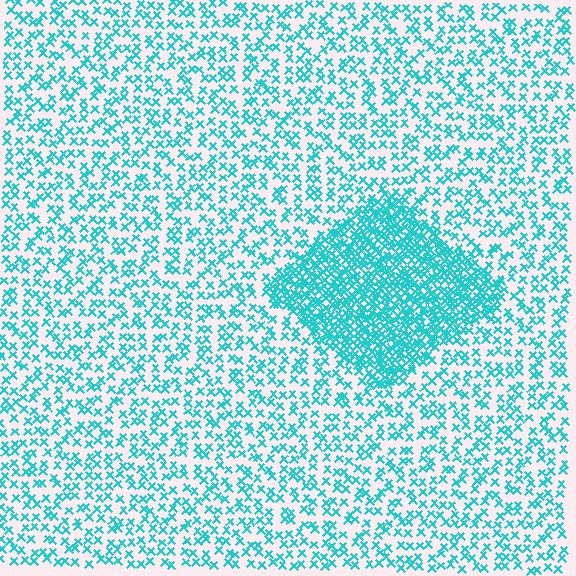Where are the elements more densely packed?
The elements are more densely packed inside the diamond boundary.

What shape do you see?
I see a diamond.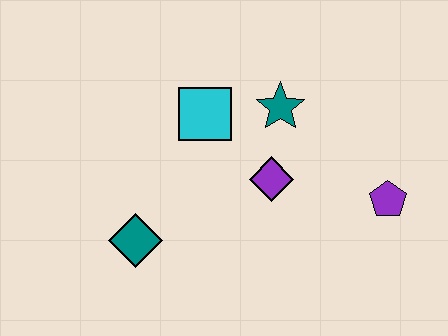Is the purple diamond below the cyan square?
Yes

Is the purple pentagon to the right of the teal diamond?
Yes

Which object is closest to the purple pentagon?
The purple diamond is closest to the purple pentagon.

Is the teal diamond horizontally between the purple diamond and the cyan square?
No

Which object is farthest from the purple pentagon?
The teal diamond is farthest from the purple pentagon.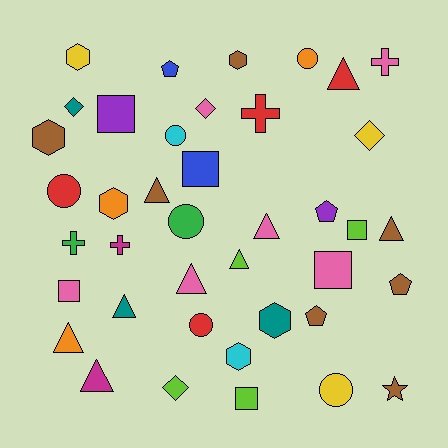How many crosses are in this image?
There are 4 crosses.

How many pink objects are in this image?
There are 6 pink objects.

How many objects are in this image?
There are 40 objects.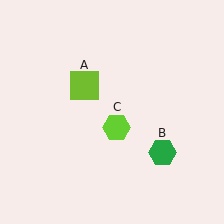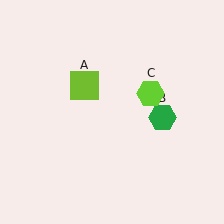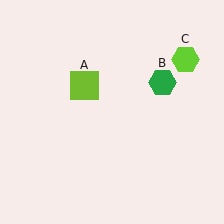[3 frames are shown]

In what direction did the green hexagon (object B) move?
The green hexagon (object B) moved up.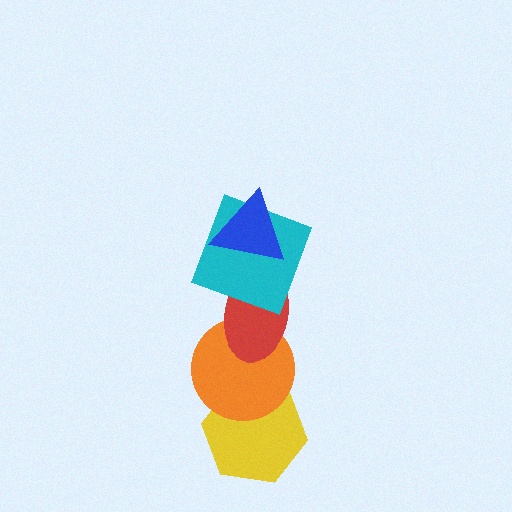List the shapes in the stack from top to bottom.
From top to bottom: the blue triangle, the cyan square, the red ellipse, the orange circle, the yellow hexagon.